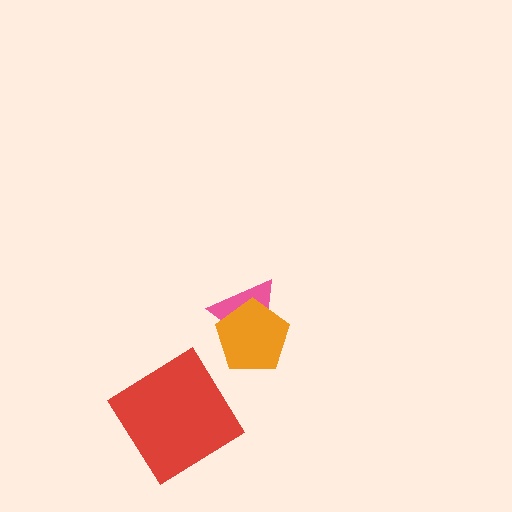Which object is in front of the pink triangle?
The orange pentagon is in front of the pink triangle.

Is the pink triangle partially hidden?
Yes, it is partially covered by another shape.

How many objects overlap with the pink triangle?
1 object overlaps with the pink triangle.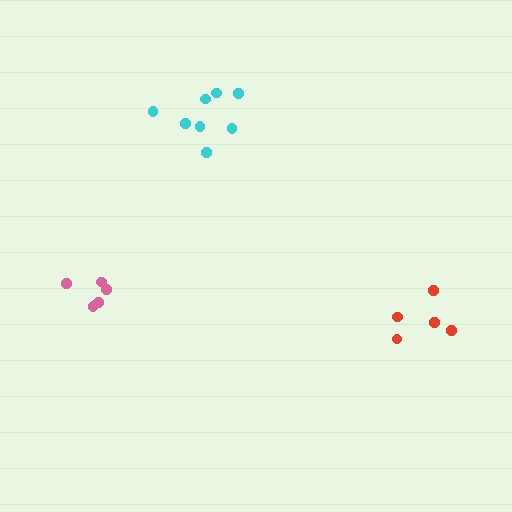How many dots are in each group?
Group 1: 8 dots, Group 2: 5 dots, Group 3: 5 dots (18 total).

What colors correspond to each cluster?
The clusters are colored: cyan, pink, red.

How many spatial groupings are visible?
There are 3 spatial groupings.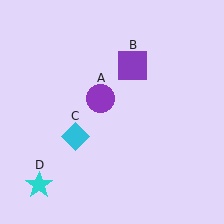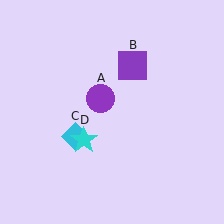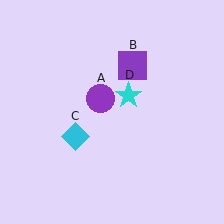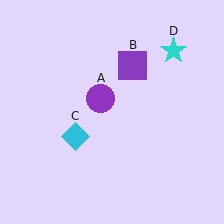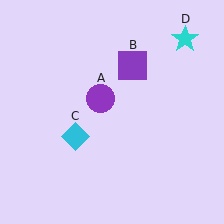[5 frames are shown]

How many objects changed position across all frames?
1 object changed position: cyan star (object D).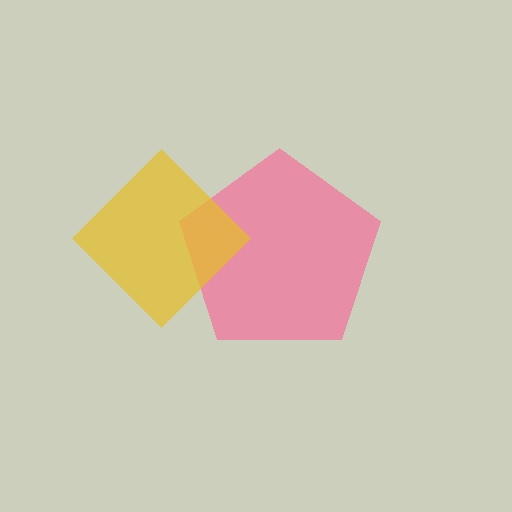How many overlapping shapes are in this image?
There are 2 overlapping shapes in the image.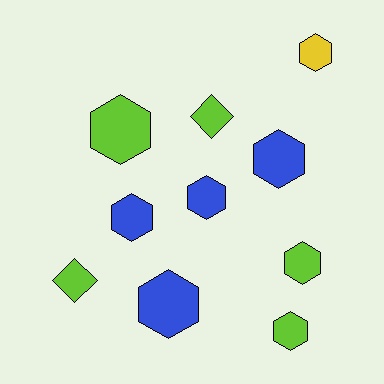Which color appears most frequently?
Lime, with 5 objects.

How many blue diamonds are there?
There are no blue diamonds.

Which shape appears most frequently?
Hexagon, with 8 objects.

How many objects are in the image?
There are 10 objects.